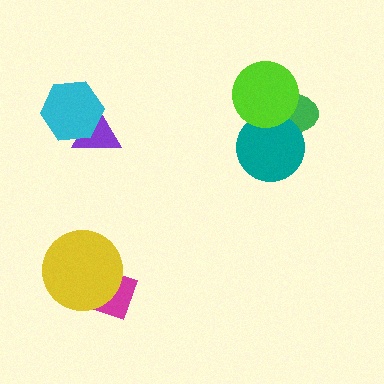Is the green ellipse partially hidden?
Yes, it is partially covered by another shape.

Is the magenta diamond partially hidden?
Yes, it is partially covered by another shape.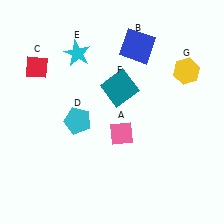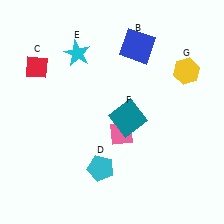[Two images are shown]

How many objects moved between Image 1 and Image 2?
2 objects moved between the two images.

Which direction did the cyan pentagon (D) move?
The cyan pentagon (D) moved down.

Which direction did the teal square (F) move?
The teal square (F) moved down.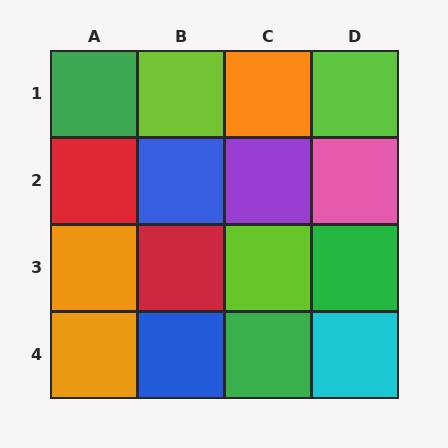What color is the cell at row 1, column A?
Green.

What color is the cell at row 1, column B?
Lime.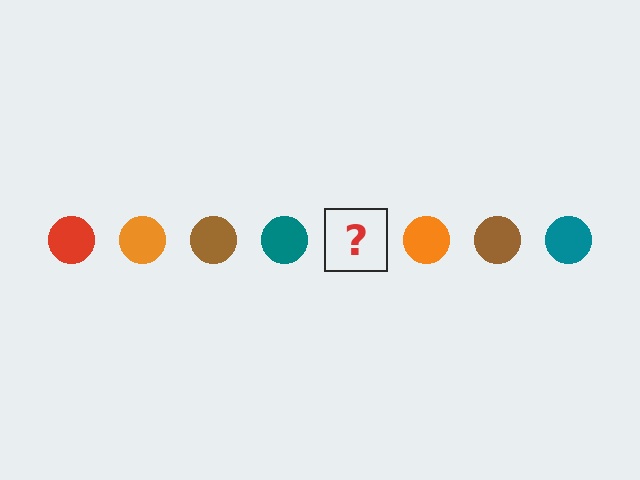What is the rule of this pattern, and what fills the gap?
The rule is that the pattern cycles through red, orange, brown, teal circles. The gap should be filled with a red circle.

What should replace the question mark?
The question mark should be replaced with a red circle.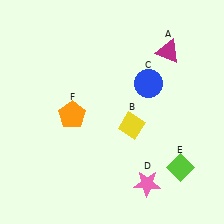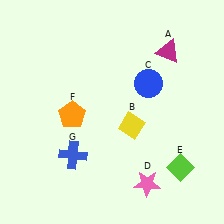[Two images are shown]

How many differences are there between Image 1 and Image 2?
There is 1 difference between the two images.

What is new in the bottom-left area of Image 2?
A blue cross (G) was added in the bottom-left area of Image 2.